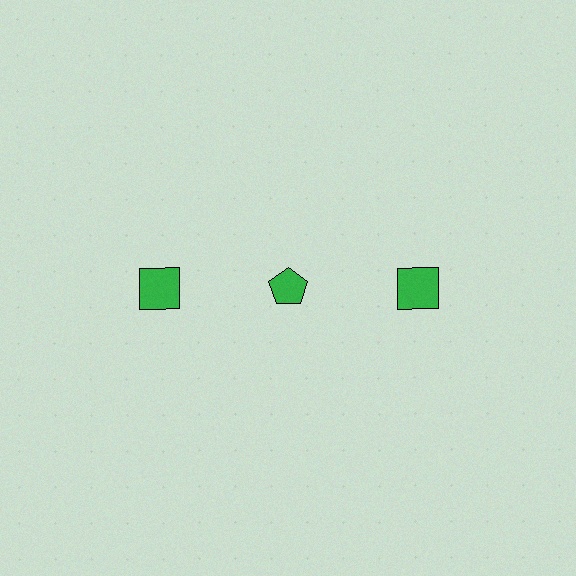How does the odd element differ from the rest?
It has a different shape: pentagon instead of square.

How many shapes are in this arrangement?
There are 3 shapes arranged in a grid pattern.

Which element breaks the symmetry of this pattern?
The green pentagon in the top row, second from left column breaks the symmetry. All other shapes are green squares.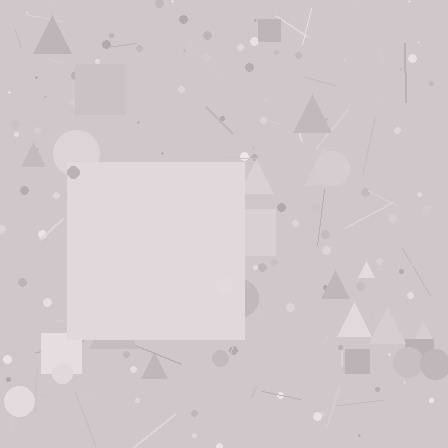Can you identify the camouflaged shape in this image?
The camouflaged shape is a square.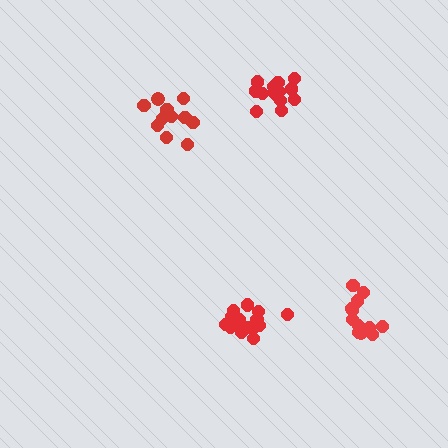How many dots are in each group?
Group 1: 14 dots, Group 2: 12 dots, Group 3: 17 dots, Group 4: 12 dots (55 total).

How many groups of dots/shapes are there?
There are 4 groups.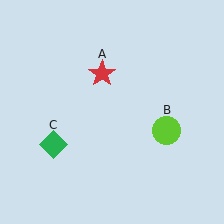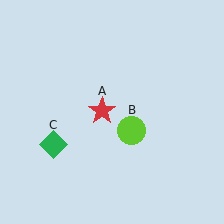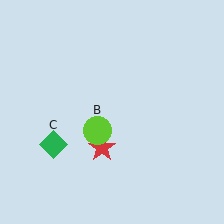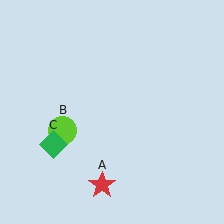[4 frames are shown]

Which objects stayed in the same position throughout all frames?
Green diamond (object C) remained stationary.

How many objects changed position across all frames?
2 objects changed position: red star (object A), lime circle (object B).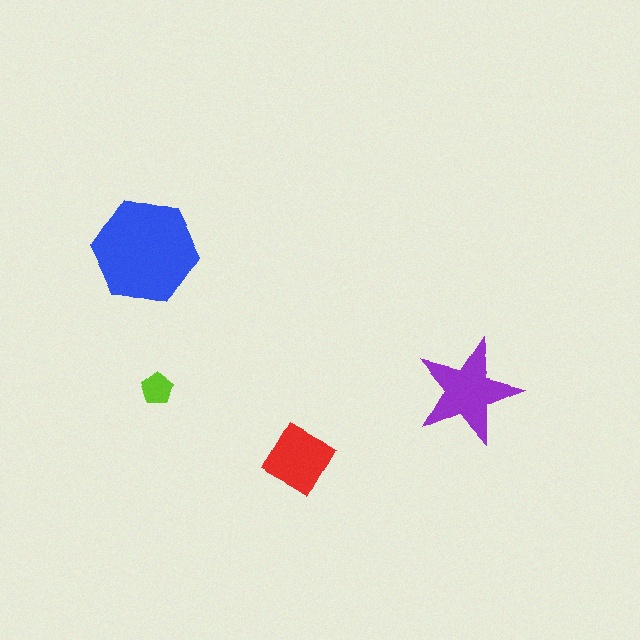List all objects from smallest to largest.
The lime pentagon, the red diamond, the purple star, the blue hexagon.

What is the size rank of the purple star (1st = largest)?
2nd.